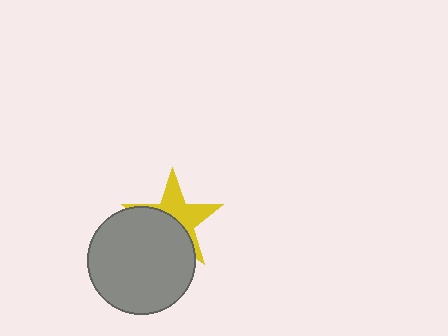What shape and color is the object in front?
The object in front is a gray circle.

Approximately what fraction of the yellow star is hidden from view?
Roughly 51% of the yellow star is hidden behind the gray circle.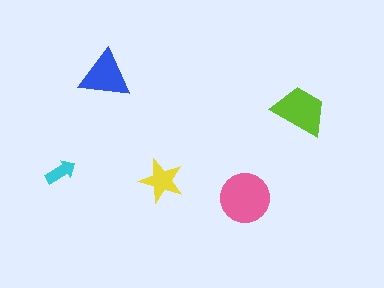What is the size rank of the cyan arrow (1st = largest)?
5th.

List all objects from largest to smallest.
The pink circle, the lime trapezoid, the blue triangle, the yellow star, the cyan arrow.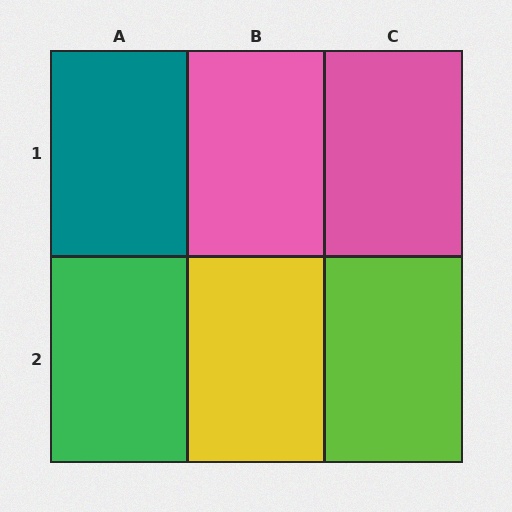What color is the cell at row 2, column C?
Lime.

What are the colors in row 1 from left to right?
Teal, pink, pink.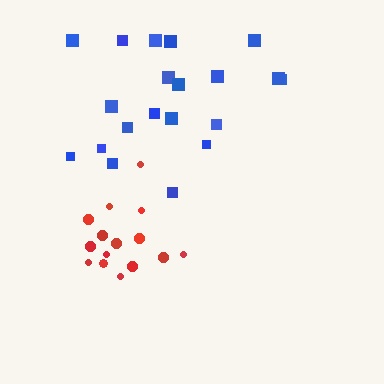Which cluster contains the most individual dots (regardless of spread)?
Blue (21).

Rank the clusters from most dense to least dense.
red, blue.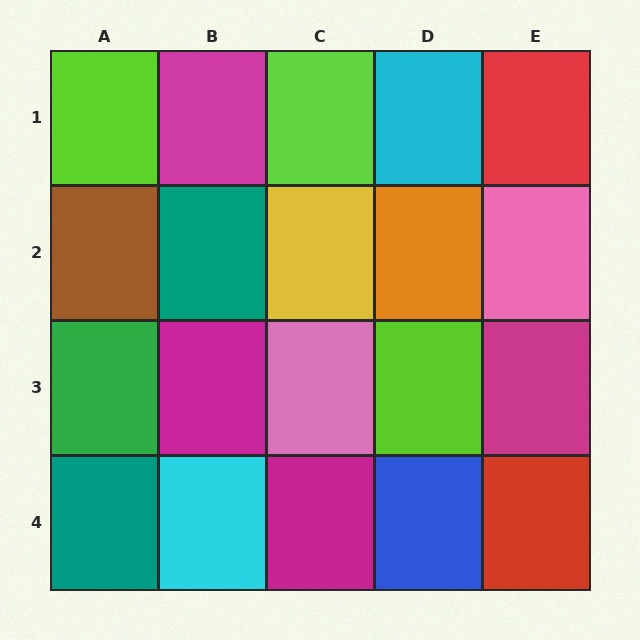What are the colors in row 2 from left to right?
Brown, teal, yellow, orange, pink.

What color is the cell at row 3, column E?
Magenta.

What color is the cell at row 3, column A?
Green.